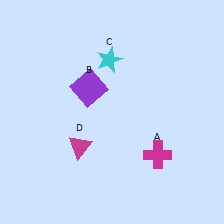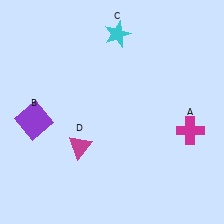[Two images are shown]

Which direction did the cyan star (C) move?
The cyan star (C) moved up.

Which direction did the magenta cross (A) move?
The magenta cross (A) moved right.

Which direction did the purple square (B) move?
The purple square (B) moved left.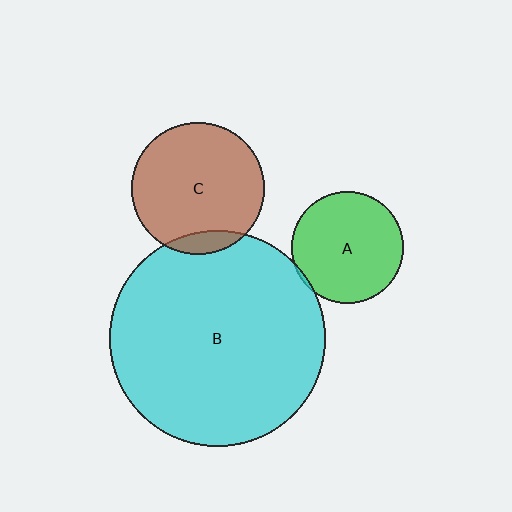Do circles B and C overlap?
Yes.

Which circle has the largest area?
Circle B (cyan).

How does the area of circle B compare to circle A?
Approximately 3.7 times.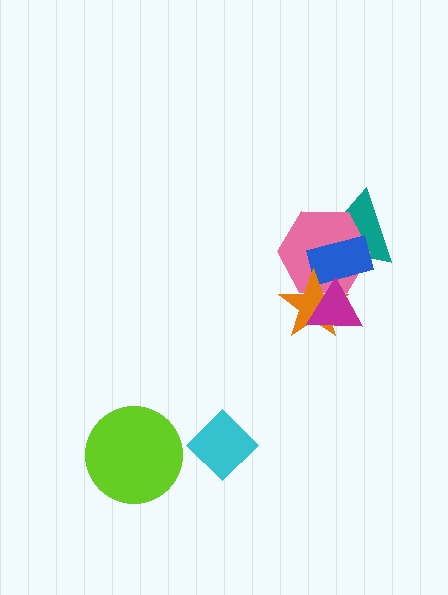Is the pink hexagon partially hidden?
Yes, it is partially covered by another shape.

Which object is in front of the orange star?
The magenta triangle is in front of the orange star.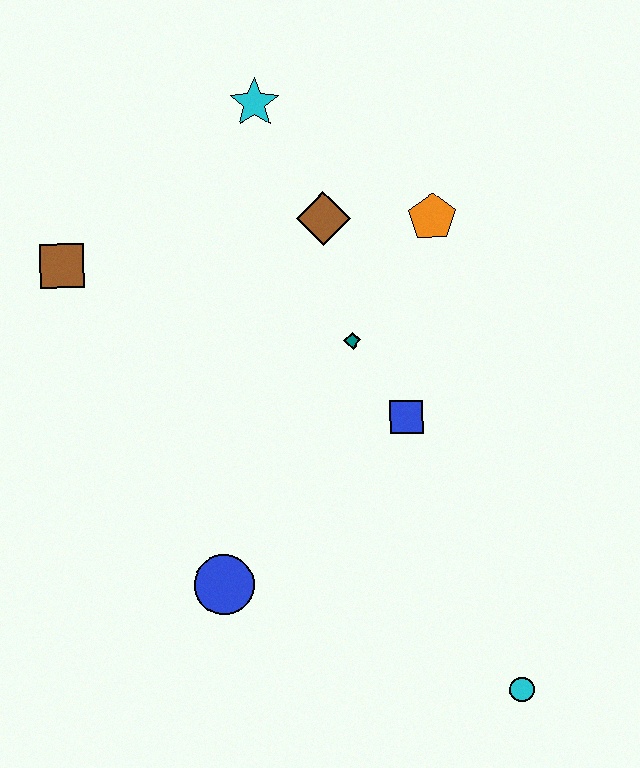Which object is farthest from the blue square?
The brown square is farthest from the blue square.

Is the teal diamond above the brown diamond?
No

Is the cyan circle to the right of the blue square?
Yes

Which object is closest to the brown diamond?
The orange pentagon is closest to the brown diamond.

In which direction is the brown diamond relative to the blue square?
The brown diamond is above the blue square.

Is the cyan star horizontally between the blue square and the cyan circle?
No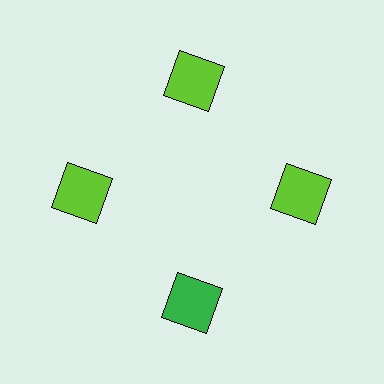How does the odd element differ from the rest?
It has a different color: green instead of lime.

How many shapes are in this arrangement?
There are 4 shapes arranged in a ring pattern.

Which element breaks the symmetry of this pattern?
The green square at roughly the 6 o'clock position breaks the symmetry. All other shapes are lime squares.